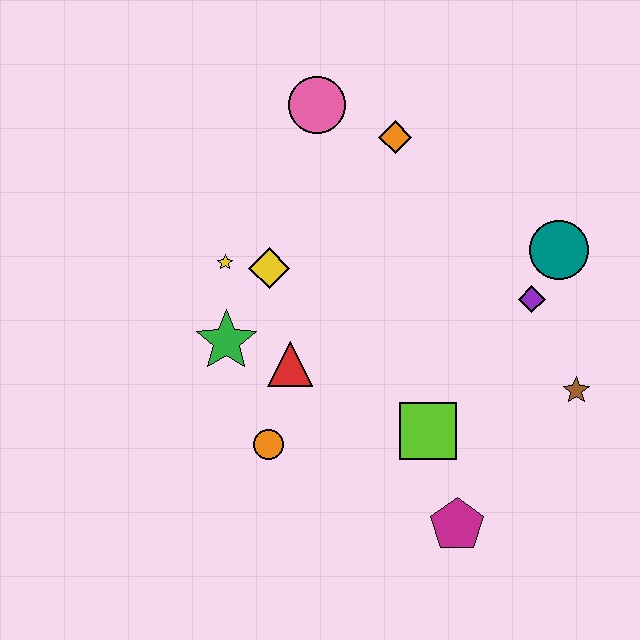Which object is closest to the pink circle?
The orange diamond is closest to the pink circle.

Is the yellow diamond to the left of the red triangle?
Yes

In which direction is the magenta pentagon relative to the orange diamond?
The magenta pentagon is below the orange diamond.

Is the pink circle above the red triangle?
Yes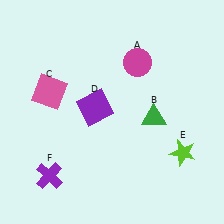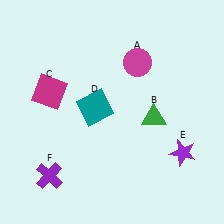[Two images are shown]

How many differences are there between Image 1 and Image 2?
There are 3 differences between the two images.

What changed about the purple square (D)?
In Image 1, D is purple. In Image 2, it changed to teal.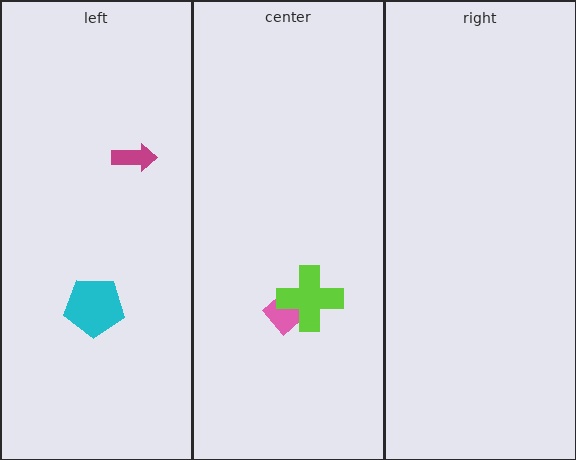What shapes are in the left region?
The magenta arrow, the cyan pentagon.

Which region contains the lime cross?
The center region.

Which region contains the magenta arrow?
The left region.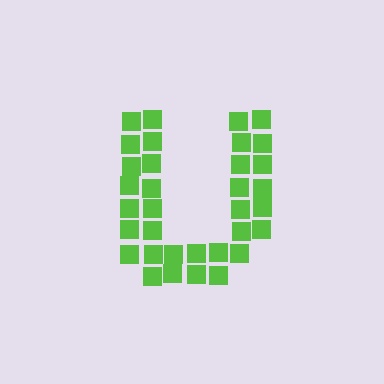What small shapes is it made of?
It is made of small squares.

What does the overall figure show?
The overall figure shows the letter U.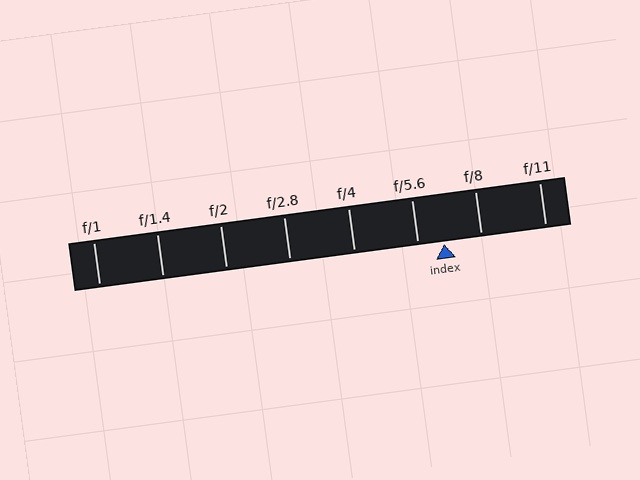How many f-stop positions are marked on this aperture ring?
There are 8 f-stop positions marked.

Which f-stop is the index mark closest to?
The index mark is closest to f/5.6.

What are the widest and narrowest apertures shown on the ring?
The widest aperture shown is f/1 and the narrowest is f/11.